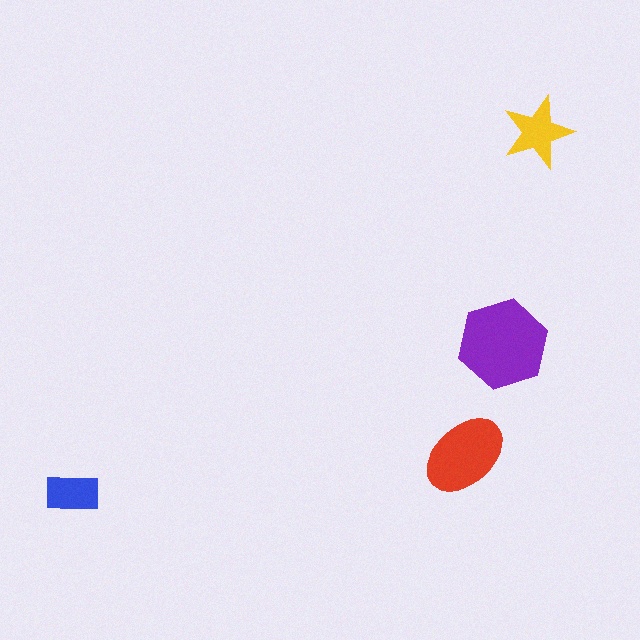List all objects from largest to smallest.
The purple hexagon, the red ellipse, the yellow star, the blue rectangle.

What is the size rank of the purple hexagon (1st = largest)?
1st.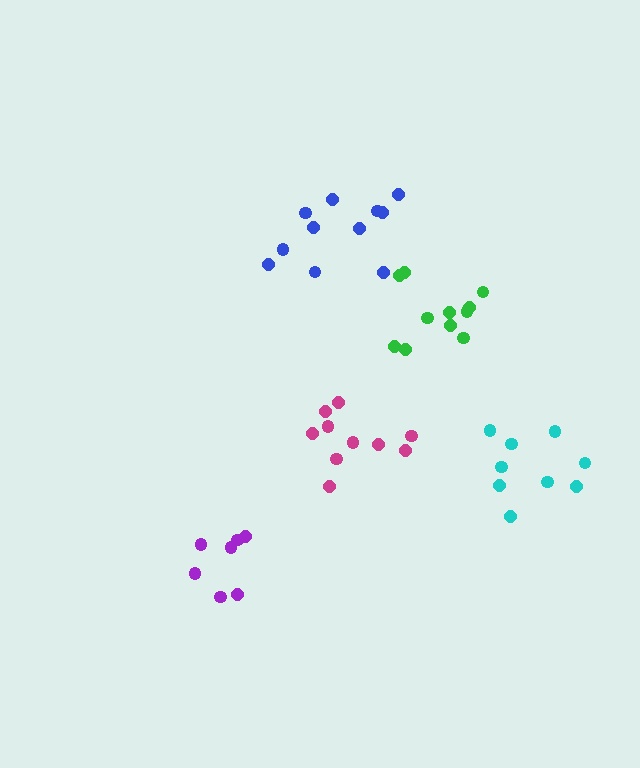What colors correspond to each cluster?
The clusters are colored: blue, purple, cyan, green, magenta.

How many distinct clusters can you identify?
There are 5 distinct clusters.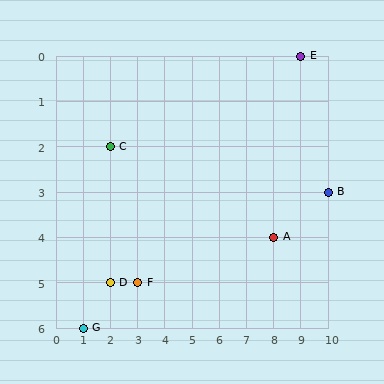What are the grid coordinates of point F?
Point F is at grid coordinates (3, 5).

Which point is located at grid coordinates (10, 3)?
Point B is at (10, 3).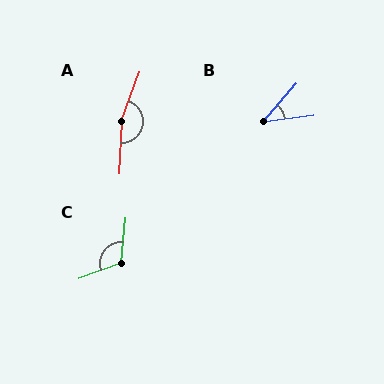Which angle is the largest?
A, at approximately 162 degrees.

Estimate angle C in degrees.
Approximately 116 degrees.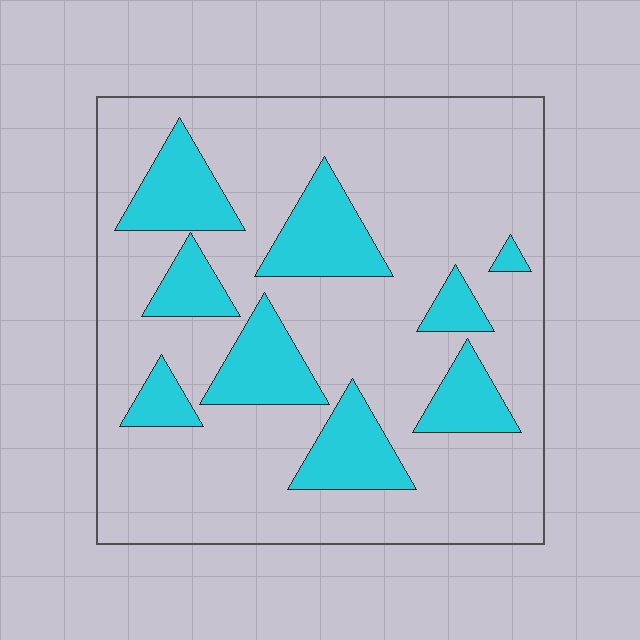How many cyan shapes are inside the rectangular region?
9.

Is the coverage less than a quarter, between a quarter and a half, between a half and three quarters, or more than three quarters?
Less than a quarter.